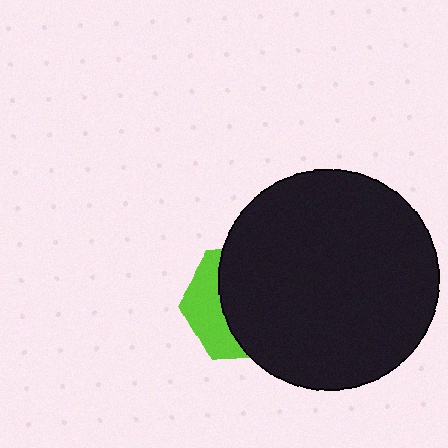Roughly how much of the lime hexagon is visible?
A small part of it is visible (roughly 34%).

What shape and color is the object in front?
The object in front is a black circle.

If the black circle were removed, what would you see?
You would see the complete lime hexagon.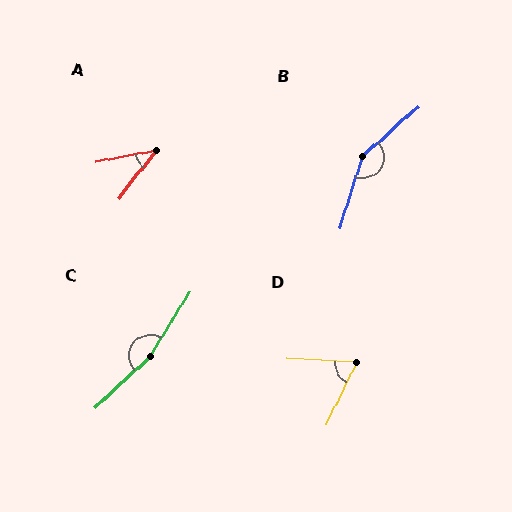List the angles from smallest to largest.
A (41°), D (67°), B (150°), C (164°).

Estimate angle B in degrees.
Approximately 150 degrees.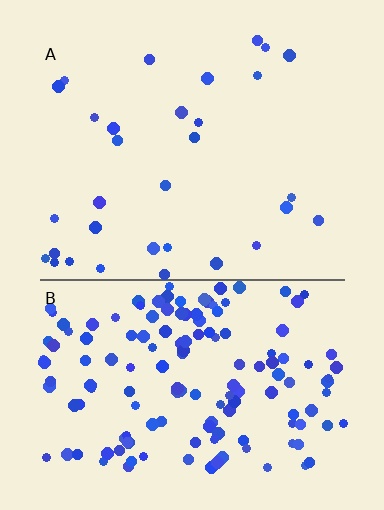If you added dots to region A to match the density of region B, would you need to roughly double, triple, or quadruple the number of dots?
Approximately quadruple.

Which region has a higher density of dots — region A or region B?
B (the bottom).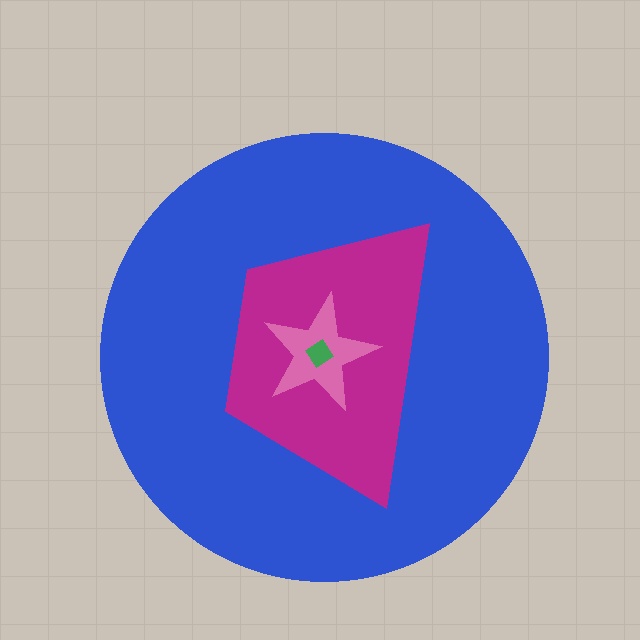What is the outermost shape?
The blue circle.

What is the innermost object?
The green diamond.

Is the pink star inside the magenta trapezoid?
Yes.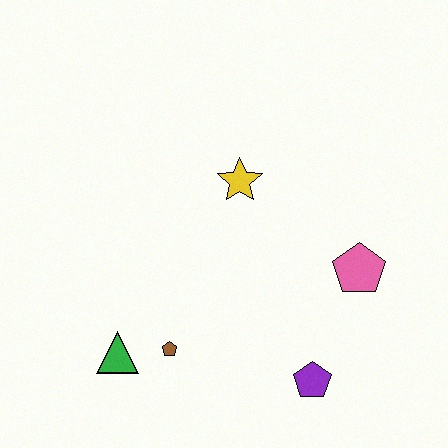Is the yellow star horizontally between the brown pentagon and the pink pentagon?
Yes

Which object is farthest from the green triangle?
The pink pentagon is farthest from the green triangle.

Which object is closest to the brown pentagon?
The green triangle is closest to the brown pentagon.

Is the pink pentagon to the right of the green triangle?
Yes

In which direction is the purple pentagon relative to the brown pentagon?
The purple pentagon is to the right of the brown pentagon.